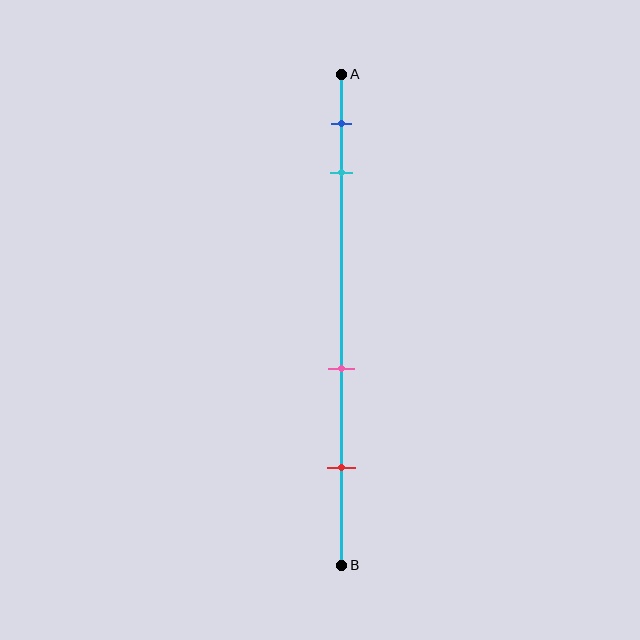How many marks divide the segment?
There are 4 marks dividing the segment.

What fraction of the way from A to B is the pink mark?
The pink mark is approximately 60% (0.6) of the way from A to B.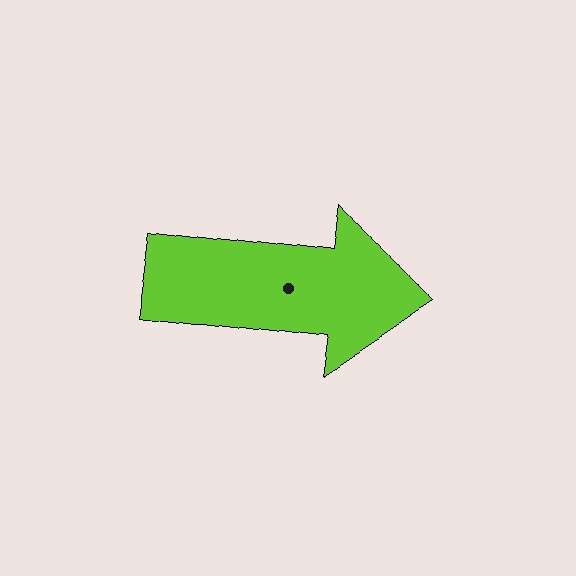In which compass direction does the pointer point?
East.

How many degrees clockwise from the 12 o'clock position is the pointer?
Approximately 97 degrees.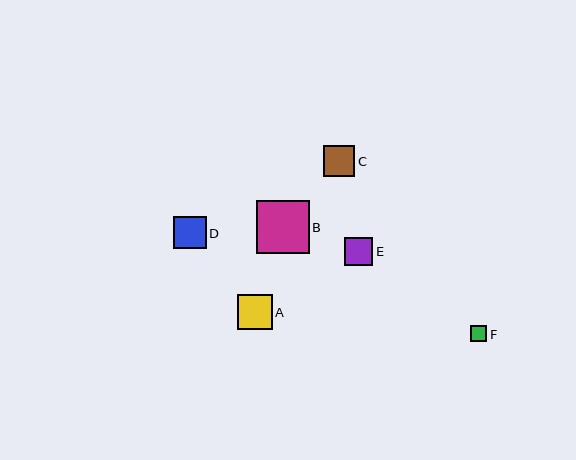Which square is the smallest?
Square F is the smallest with a size of approximately 16 pixels.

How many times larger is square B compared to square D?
Square B is approximately 1.6 times the size of square D.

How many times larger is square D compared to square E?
Square D is approximately 1.2 times the size of square E.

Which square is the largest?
Square B is the largest with a size of approximately 53 pixels.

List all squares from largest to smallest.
From largest to smallest: B, A, D, C, E, F.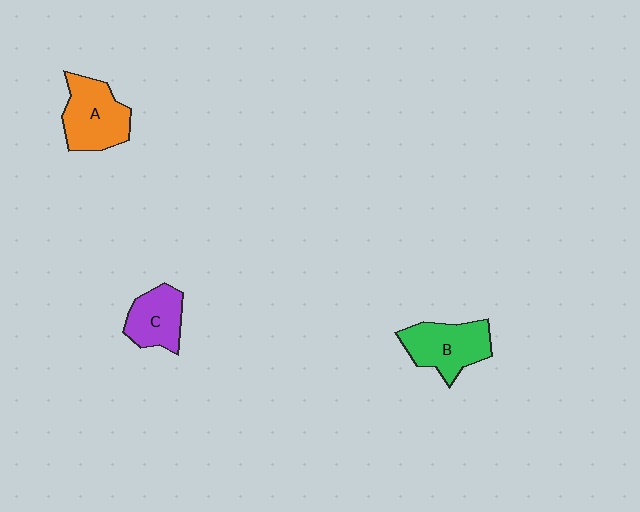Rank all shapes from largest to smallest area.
From largest to smallest: A (orange), B (green), C (purple).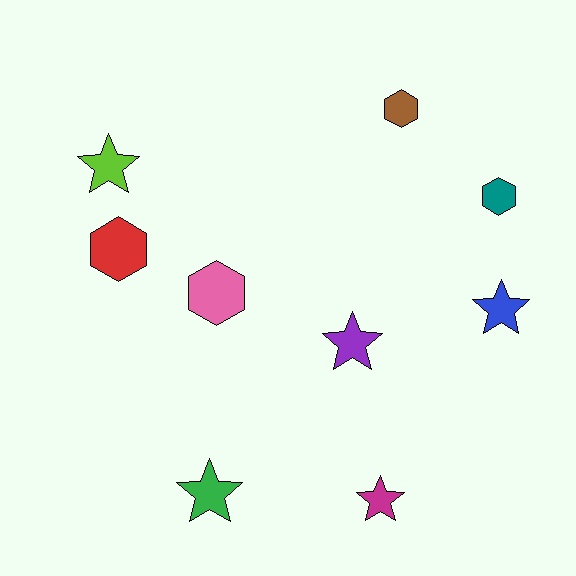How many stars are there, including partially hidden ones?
There are 5 stars.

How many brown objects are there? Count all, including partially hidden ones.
There is 1 brown object.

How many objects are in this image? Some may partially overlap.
There are 9 objects.